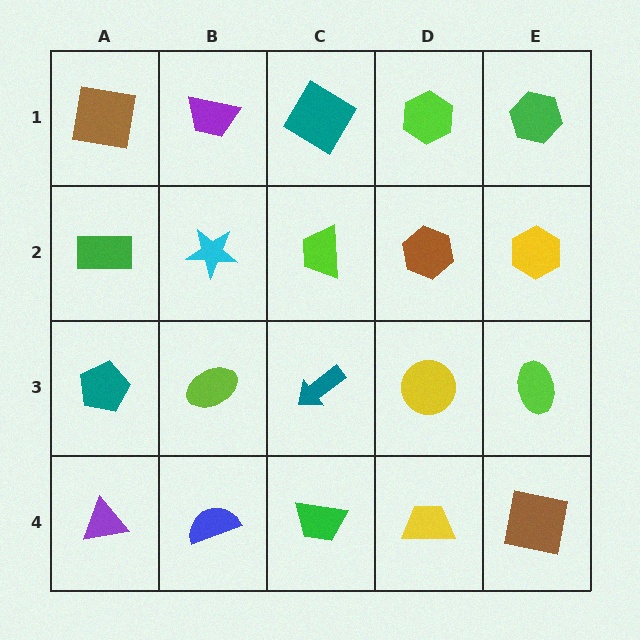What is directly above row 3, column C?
A lime trapezoid.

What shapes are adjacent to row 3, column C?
A lime trapezoid (row 2, column C), a green trapezoid (row 4, column C), a lime ellipse (row 3, column B), a yellow circle (row 3, column D).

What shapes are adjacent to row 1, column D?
A brown hexagon (row 2, column D), a teal diamond (row 1, column C), a green hexagon (row 1, column E).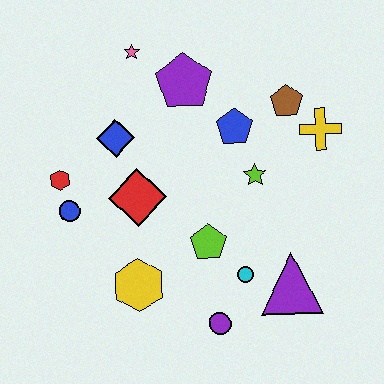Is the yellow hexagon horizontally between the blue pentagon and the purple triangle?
No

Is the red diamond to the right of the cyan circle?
No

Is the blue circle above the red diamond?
No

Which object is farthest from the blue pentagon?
The purple circle is farthest from the blue pentagon.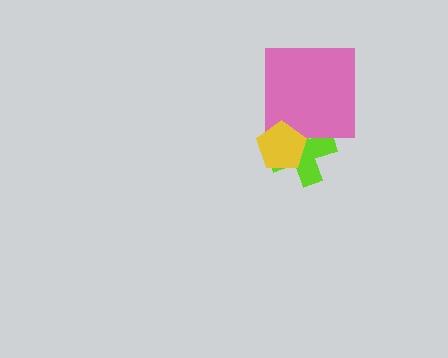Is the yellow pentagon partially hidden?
No, no other shape covers it.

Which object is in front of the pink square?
The yellow pentagon is in front of the pink square.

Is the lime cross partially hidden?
Yes, it is partially covered by another shape.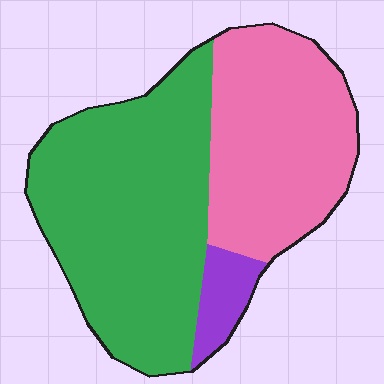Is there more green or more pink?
Green.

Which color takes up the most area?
Green, at roughly 55%.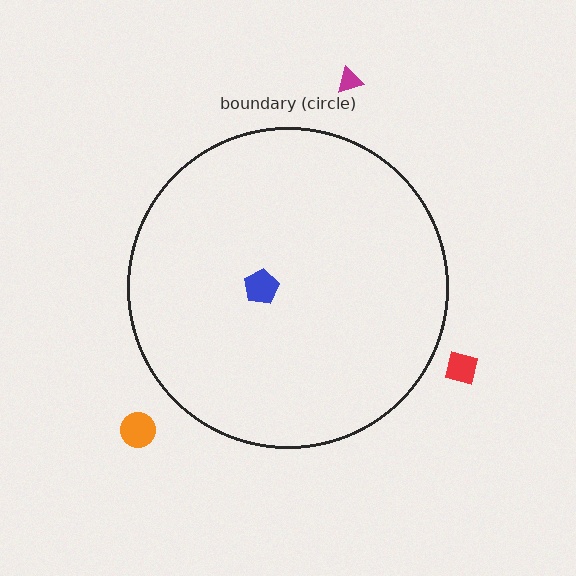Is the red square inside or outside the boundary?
Outside.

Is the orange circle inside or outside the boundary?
Outside.